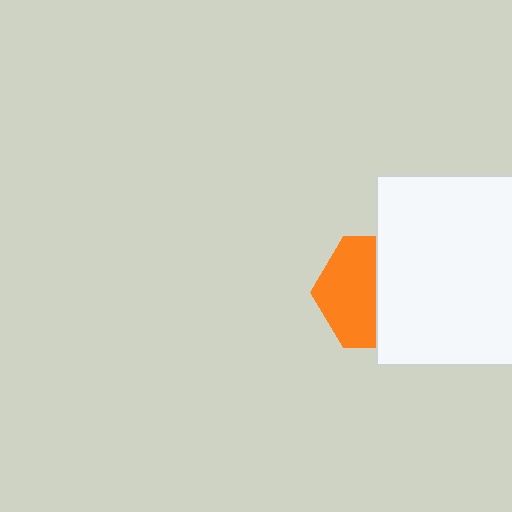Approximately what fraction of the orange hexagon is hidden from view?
Roughly 50% of the orange hexagon is hidden behind the white square.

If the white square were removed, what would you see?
You would see the complete orange hexagon.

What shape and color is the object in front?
The object in front is a white square.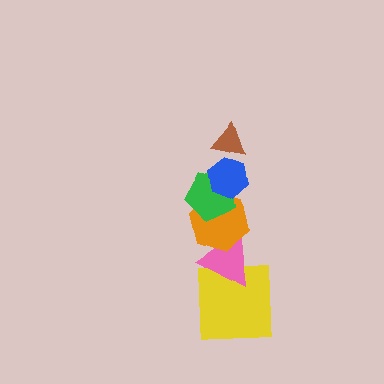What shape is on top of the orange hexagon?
The green pentagon is on top of the orange hexagon.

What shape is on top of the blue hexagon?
The brown triangle is on top of the blue hexagon.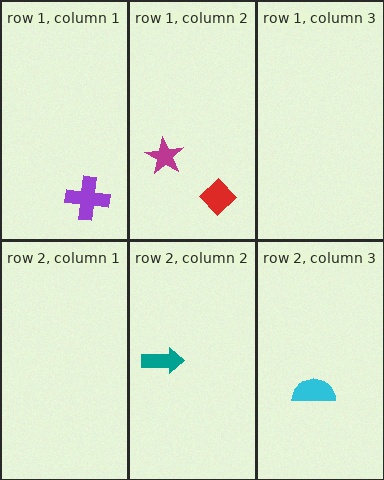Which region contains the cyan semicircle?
The row 2, column 3 region.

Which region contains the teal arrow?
The row 2, column 2 region.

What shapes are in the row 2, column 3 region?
The cyan semicircle.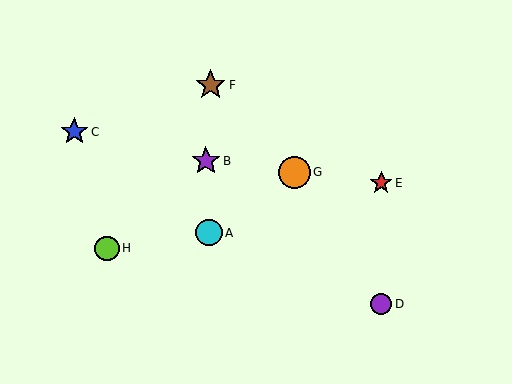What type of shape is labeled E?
Shape E is a red star.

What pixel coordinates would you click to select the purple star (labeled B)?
Click at (206, 161) to select the purple star B.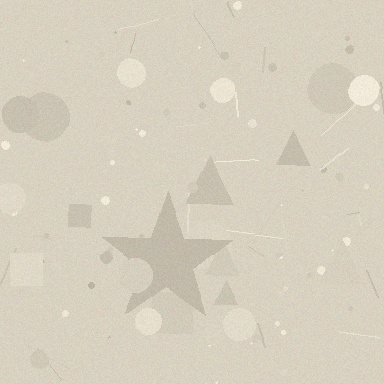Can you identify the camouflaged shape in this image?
The camouflaged shape is a star.